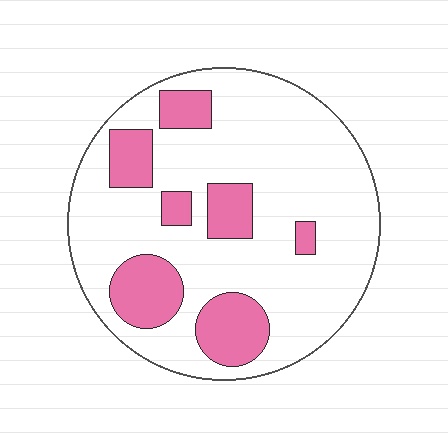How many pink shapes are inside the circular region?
7.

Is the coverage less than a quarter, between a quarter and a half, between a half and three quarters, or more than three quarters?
Less than a quarter.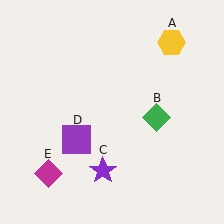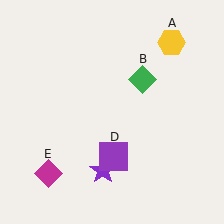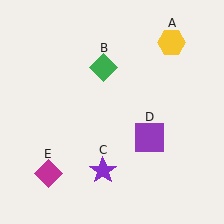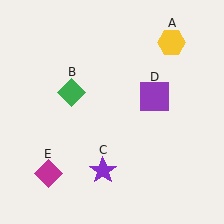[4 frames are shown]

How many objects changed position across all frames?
2 objects changed position: green diamond (object B), purple square (object D).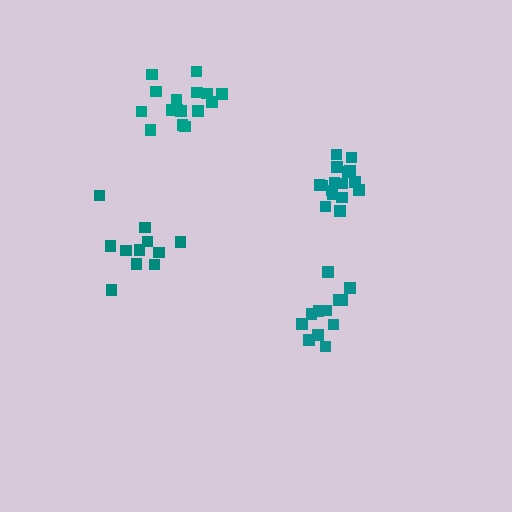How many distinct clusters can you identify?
There are 4 distinct clusters.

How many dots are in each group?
Group 1: 16 dots, Group 2: 16 dots, Group 3: 12 dots, Group 4: 13 dots (57 total).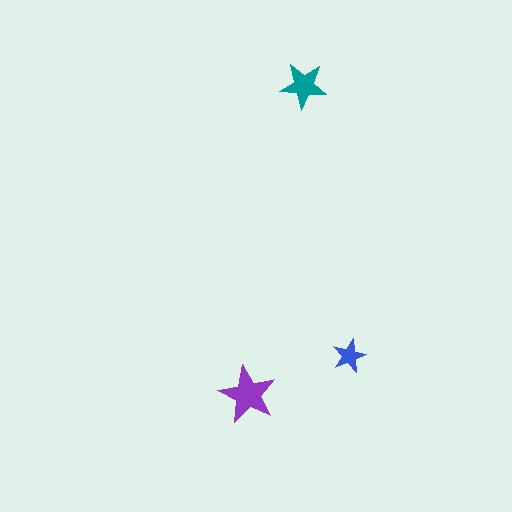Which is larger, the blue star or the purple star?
The purple one.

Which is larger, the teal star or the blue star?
The teal one.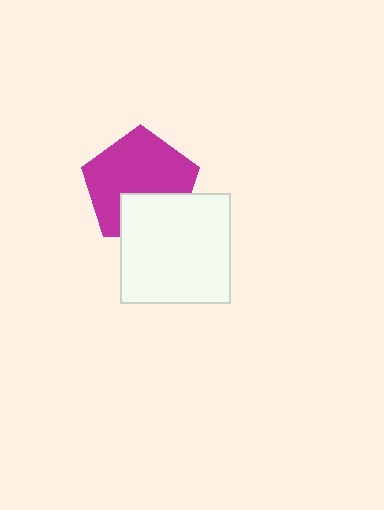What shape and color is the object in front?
The object in front is a white square.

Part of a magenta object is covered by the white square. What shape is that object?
It is a pentagon.